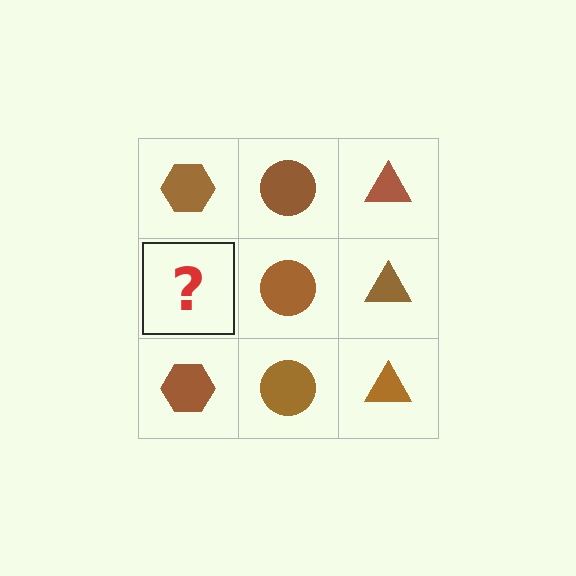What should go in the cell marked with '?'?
The missing cell should contain a brown hexagon.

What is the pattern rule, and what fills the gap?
The rule is that each column has a consistent shape. The gap should be filled with a brown hexagon.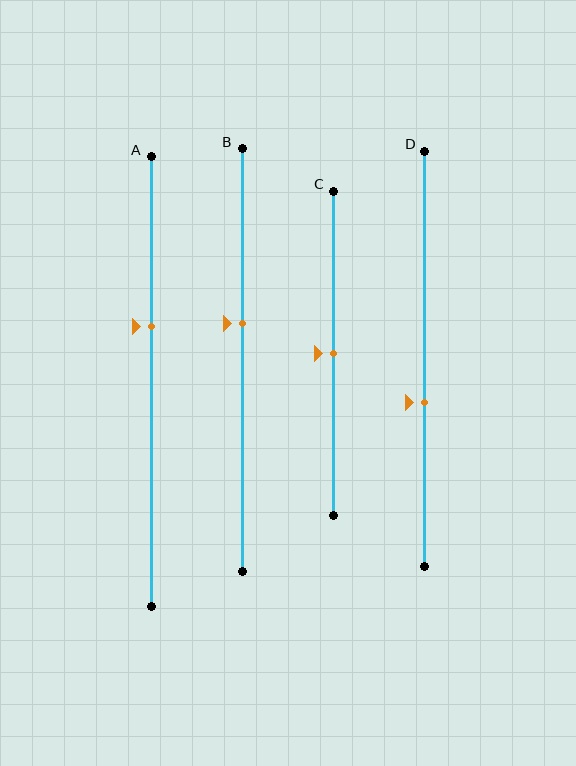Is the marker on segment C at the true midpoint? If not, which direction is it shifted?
Yes, the marker on segment C is at the true midpoint.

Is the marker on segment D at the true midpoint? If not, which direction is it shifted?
No, the marker on segment D is shifted downward by about 10% of the segment length.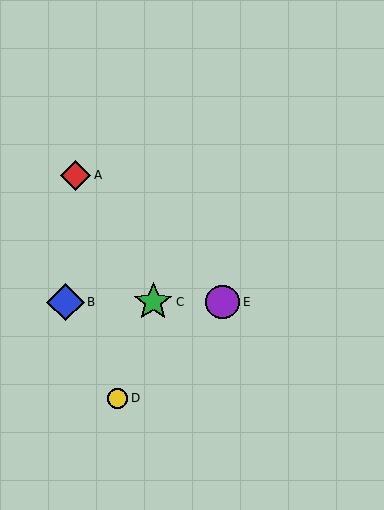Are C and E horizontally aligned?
Yes, both are at y≈302.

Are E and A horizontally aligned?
No, E is at y≈302 and A is at y≈175.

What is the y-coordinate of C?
Object C is at y≈302.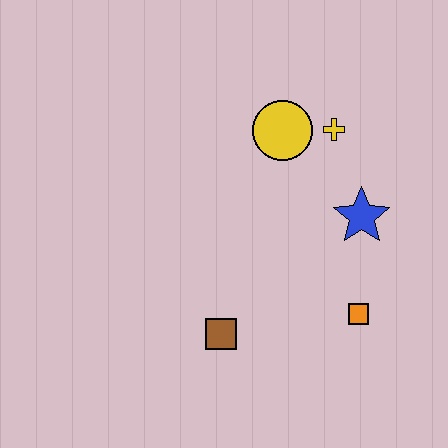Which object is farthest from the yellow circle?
The brown square is farthest from the yellow circle.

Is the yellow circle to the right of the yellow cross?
No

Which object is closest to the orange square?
The blue star is closest to the orange square.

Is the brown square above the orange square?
No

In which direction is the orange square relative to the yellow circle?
The orange square is below the yellow circle.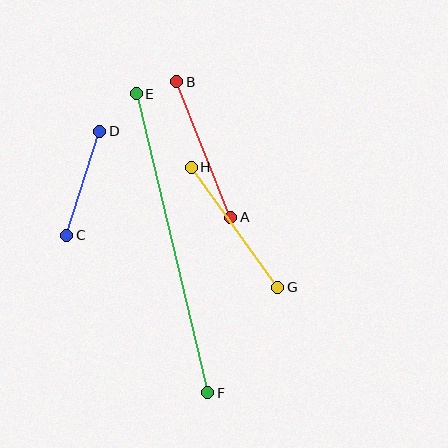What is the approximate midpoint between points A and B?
The midpoint is at approximately (204, 150) pixels.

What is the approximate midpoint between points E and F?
The midpoint is at approximately (172, 243) pixels.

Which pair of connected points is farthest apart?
Points E and F are farthest apart.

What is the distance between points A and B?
The distance is approximately 146 pixels.